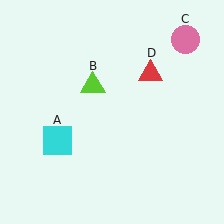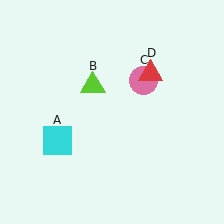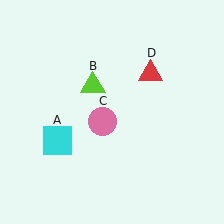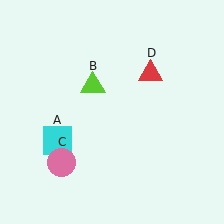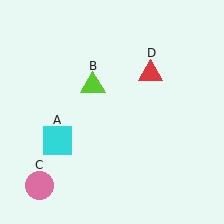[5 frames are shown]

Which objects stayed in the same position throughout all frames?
Cyan square (object A) and lime triangle (object B) and red triangle (object D) remained stationary.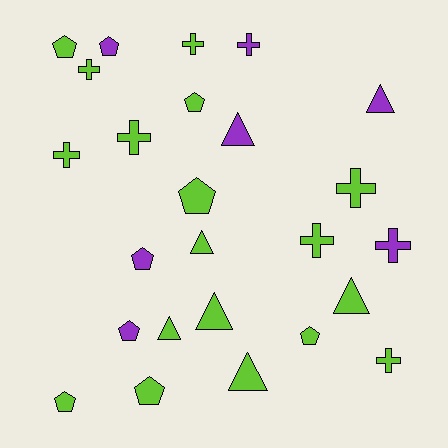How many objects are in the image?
There are 25 objects.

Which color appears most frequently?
Lime, with 18 objects.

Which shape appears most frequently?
Pentagon, with 9 objects.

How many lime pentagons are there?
There are 6 lime pentagons.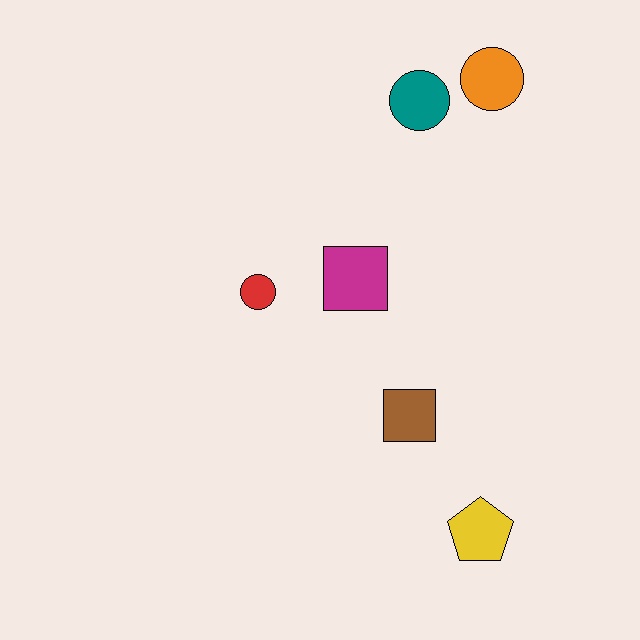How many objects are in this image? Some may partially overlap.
There are 6 objects.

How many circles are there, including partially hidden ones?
There are 3 circles.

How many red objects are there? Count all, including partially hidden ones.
There is 1 red object.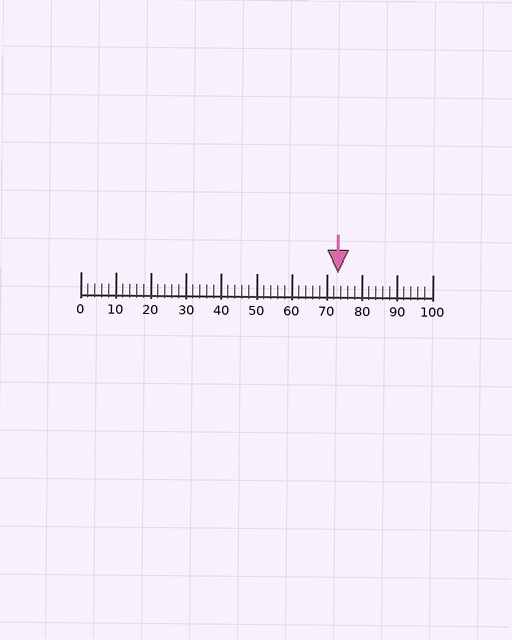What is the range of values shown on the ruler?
The ruler shows values from 0 to 100.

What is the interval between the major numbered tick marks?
The major tick marks are spaced 10 units apart.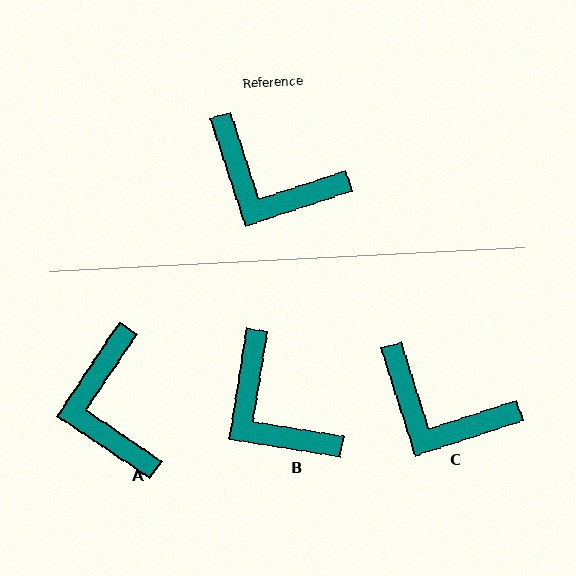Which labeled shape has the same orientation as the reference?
C.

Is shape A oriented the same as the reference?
No, it is off by about 52 degrees.